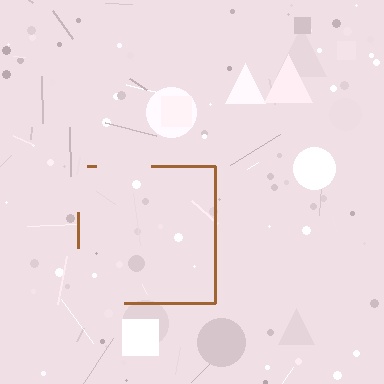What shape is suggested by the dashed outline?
The dashed outline suggests a square.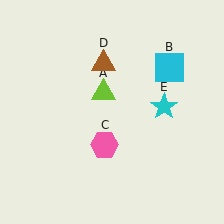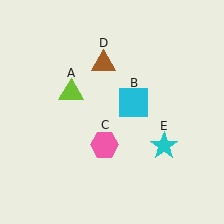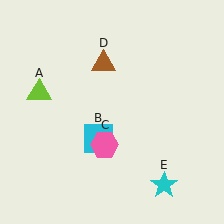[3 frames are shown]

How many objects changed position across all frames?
3 objects changed position: lime triangle (object A), cyan square (object B), cyan star (object E).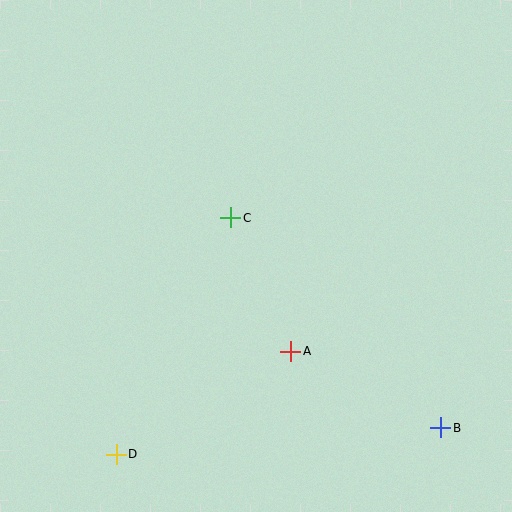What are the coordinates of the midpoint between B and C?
The midpoint between B and C is at (336, 323).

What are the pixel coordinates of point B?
Point B is at (441, 428).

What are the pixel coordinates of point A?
Point A is at (291, 351).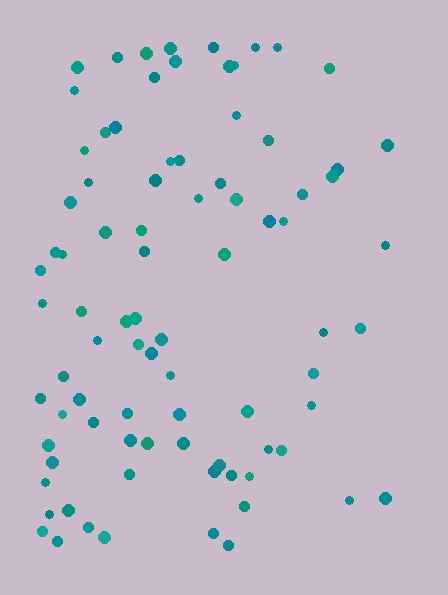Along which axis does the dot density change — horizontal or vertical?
Horizontal.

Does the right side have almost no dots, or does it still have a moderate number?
Still a moderate number, just noticeably fewer than the left.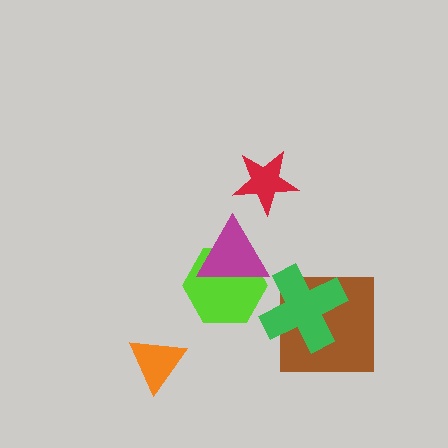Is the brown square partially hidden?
Yes, it is partially covered by another shape.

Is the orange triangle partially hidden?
No, no other shape covers it.